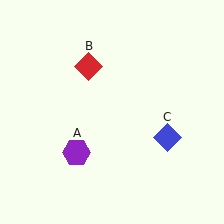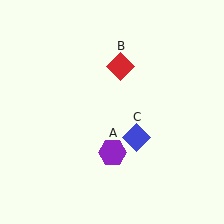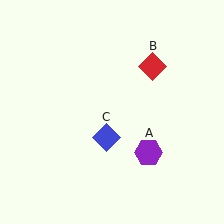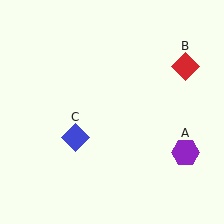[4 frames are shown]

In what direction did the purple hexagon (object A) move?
The purple hexagon (object A) moved right.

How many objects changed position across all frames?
3 objects changed position: purple hexagon (object A), red diamond (object B), blue diamond (object C).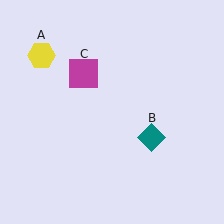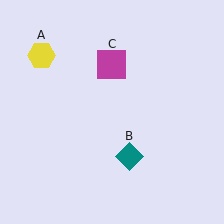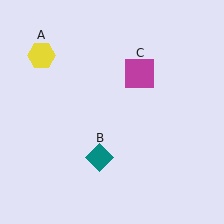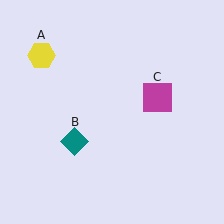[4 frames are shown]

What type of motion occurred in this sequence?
The teal diamond (object B), magenta square (object C) rotated clockwise around the center of the scene.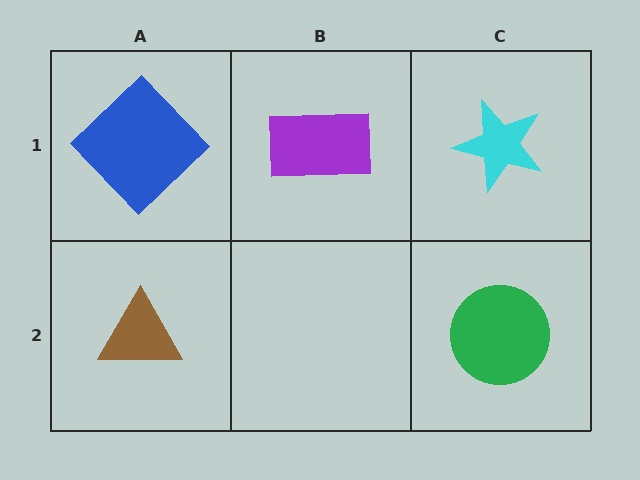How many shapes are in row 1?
3 shapes.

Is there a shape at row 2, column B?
No, that cell is empty.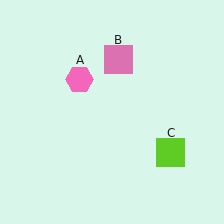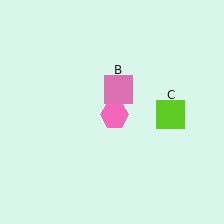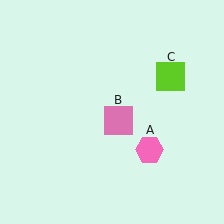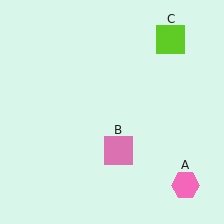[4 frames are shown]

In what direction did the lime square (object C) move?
The lime square (object C) moved up.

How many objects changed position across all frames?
3 objects changed position: pink hexagon (object A), pink square (object B), lime square (object C).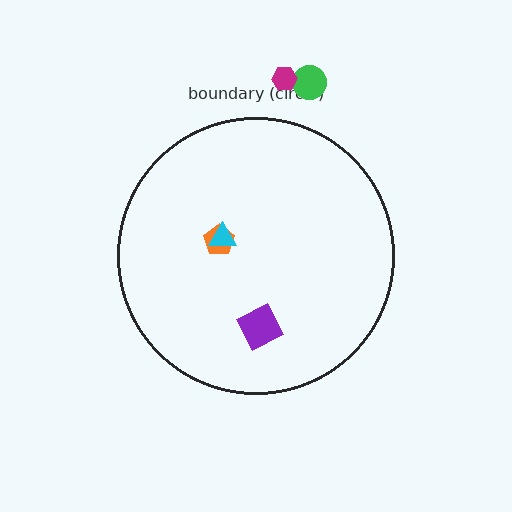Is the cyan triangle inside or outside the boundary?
Inside.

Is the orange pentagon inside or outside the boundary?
Inside.